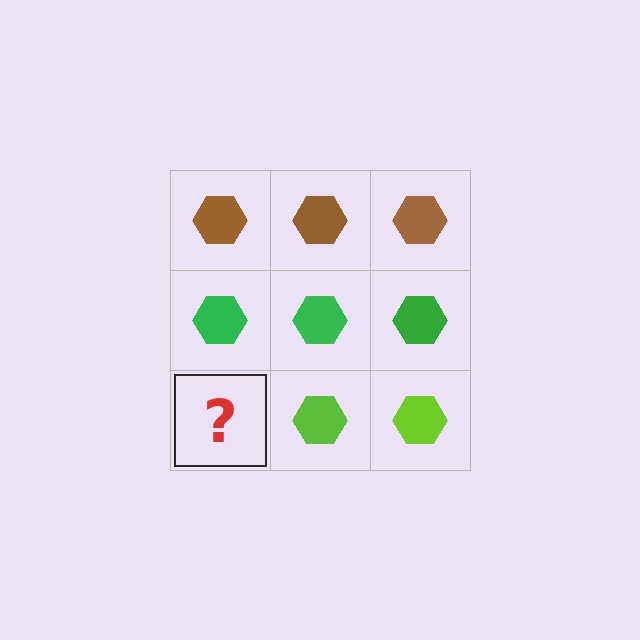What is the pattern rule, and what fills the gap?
The rule is that each row has a consistent color. The gap should be filled with a lime hexagon.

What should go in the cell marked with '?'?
The missing cell should contain a lime hexagon.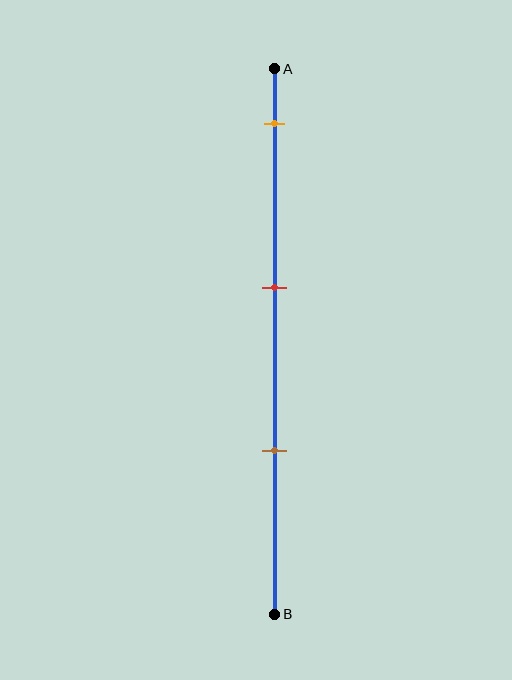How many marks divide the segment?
There are 3 marks dividing the segment.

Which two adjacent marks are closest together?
The red and brown marks are the closest adjacent pair.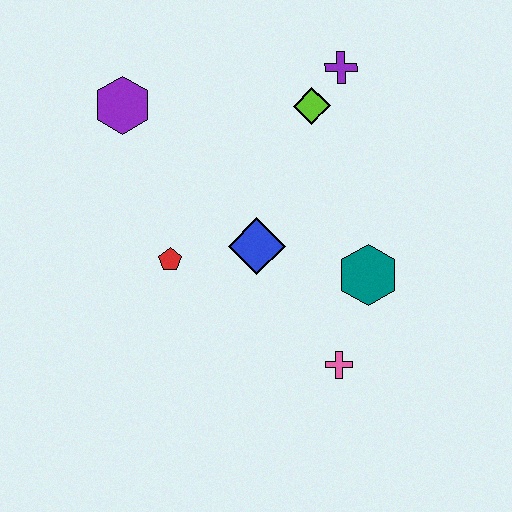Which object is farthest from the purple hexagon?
The pink cross is farthest from the purple hexagon.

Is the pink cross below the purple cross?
Yes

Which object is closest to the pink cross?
The teal hexagon is closest to the pink cross.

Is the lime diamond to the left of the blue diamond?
No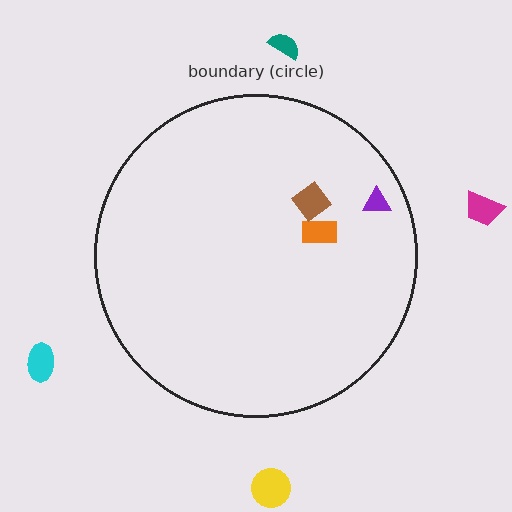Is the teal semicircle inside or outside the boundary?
Outside.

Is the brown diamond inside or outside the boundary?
Inside.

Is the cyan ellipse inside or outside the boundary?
Outside.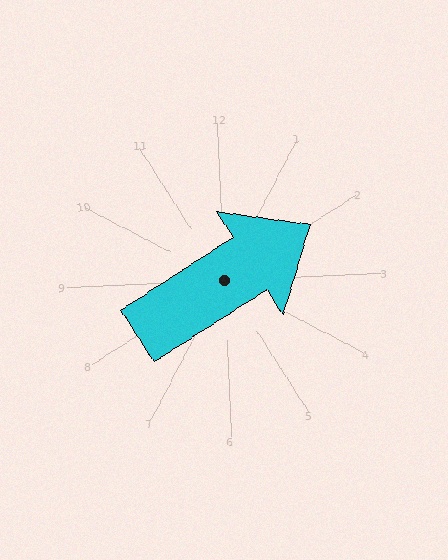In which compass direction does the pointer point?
Northeast.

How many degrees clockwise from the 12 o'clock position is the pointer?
Approximately 60 degrees.